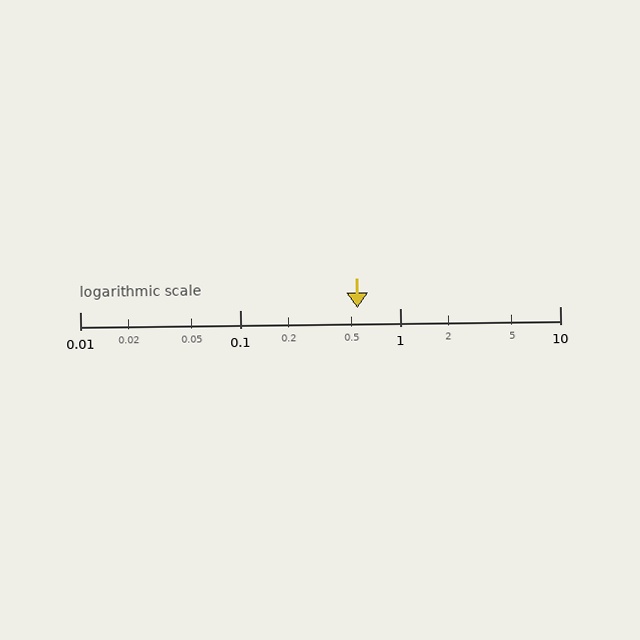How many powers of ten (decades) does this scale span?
The scale spans 3 decades, from 0.01 to 10.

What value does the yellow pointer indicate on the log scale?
The pointer indicates approximately 0.54.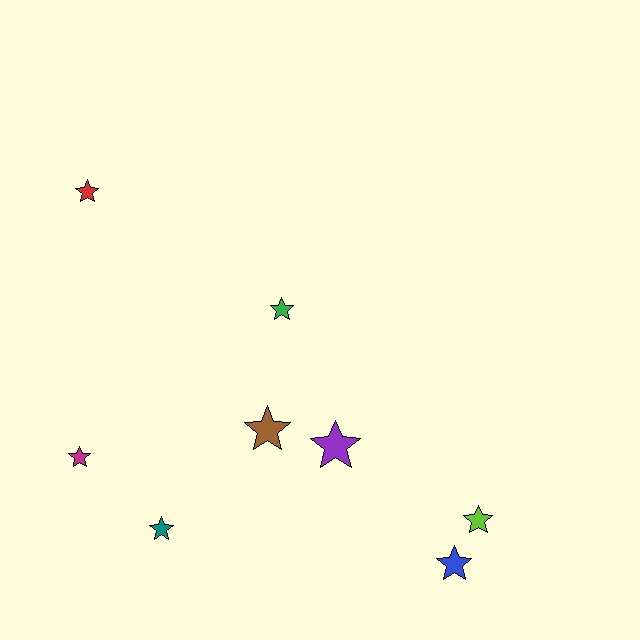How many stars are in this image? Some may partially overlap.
There are 8 stars.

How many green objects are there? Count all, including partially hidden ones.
There is 1 green object.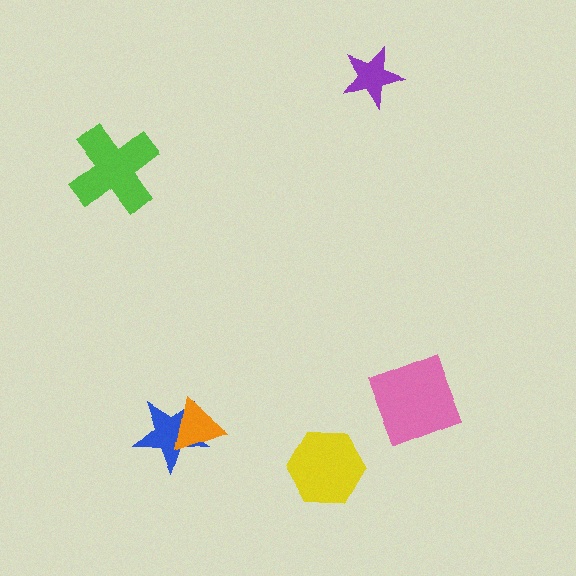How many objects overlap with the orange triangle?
1 object overlaps with the orange triangle.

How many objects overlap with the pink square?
0 objects overlap with the pink square.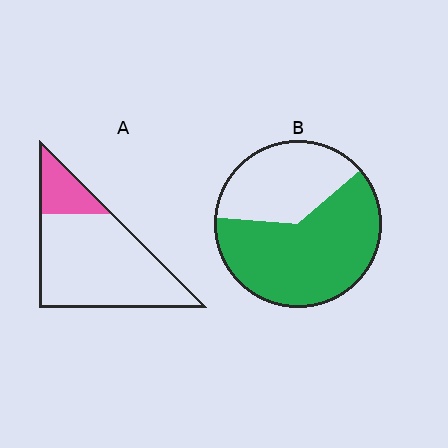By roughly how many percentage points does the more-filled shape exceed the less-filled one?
By roughly 45 percentage points (B over A).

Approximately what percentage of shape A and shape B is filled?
A is approximately 20% and B is approximately 65%.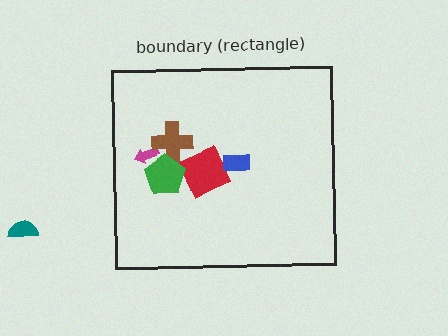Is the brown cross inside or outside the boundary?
Inside.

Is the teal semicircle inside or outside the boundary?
Outside.